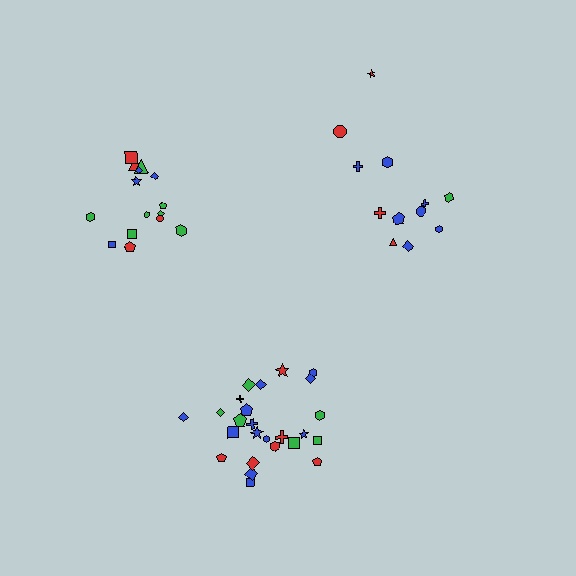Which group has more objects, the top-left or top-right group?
The top-left group.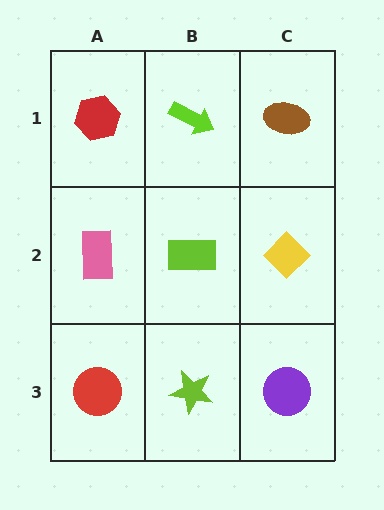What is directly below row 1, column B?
A lime rectangle.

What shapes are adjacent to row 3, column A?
A pink rectangle (row 2, column A), a lime star (row 3, column B).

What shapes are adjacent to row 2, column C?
A brown ellipse (row 1, column C), a purple circle (row 3, column C), a lime rectangle (row 2, column B).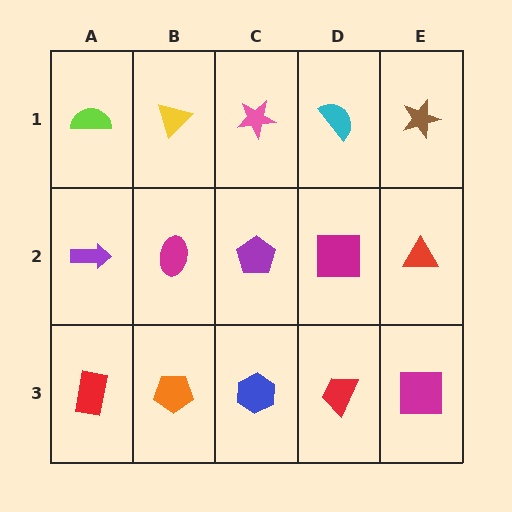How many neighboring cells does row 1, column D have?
3.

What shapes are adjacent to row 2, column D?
A cyan semicircle (row 1, column D), a red trapezoid (row 3, column D), a purple pentagon (row 2, column C), a red triangle (row 2, column E).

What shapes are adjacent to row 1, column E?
A red triangle (row 2, column E), a cyan semicircle (row 1, column D).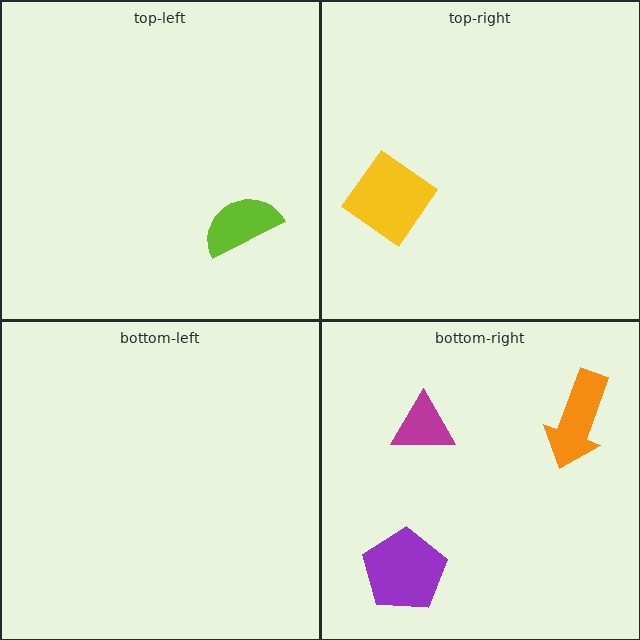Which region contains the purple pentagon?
The bottom-right region.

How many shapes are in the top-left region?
1.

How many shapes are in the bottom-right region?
3.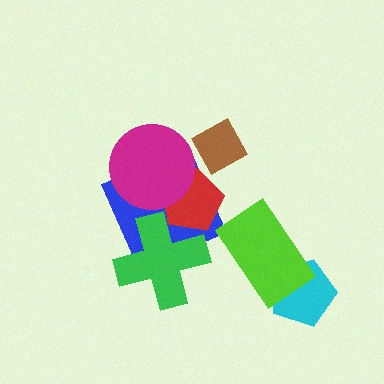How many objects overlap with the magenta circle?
2 objects overlap with the magenta circle.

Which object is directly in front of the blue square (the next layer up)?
The red pentagon is directly in front of the blue square.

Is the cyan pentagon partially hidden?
Yes, it is partially covered by another shape.